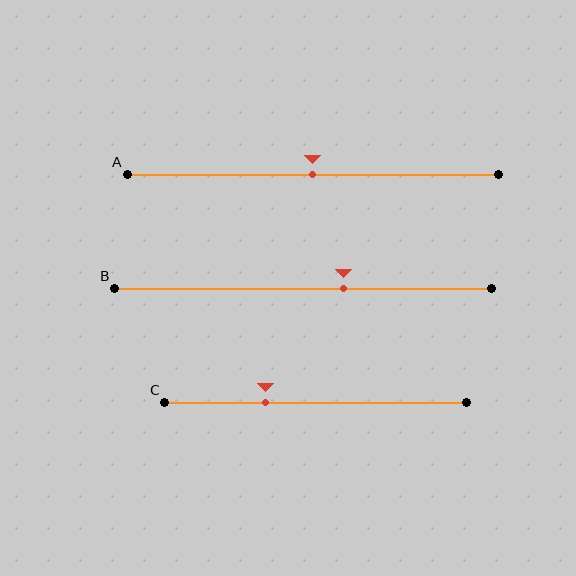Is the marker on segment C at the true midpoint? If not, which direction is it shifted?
No, the marker on segment C is shifted to the left by about 17% of the segment length.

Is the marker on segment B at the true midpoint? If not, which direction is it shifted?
No, the marker on segment B is shifted to the right by about 11% of the segment length.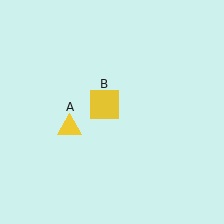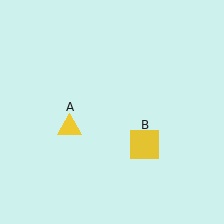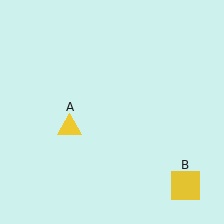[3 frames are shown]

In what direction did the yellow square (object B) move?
The yellow square (object B) moved down and to the right.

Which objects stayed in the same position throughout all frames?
Yellow triangle (object A) remained stationary.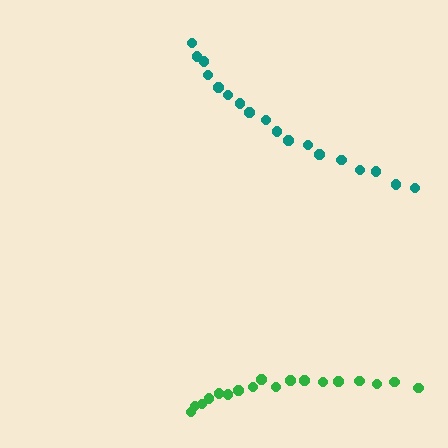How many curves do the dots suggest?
There are 2 distinct paths.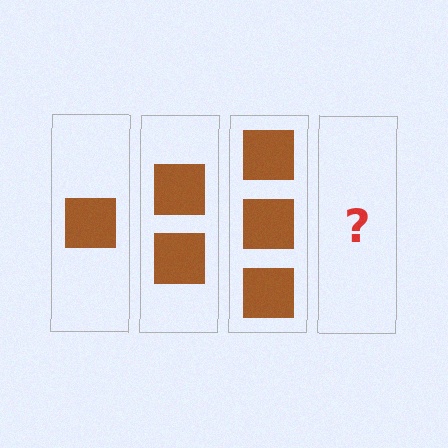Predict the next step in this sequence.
The next step is 4 squares.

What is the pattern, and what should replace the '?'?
The pattern is that each step adds one more square. The '?' should be 4 squares.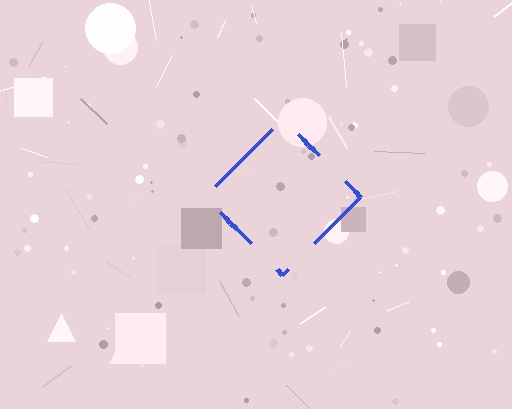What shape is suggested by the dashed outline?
The dashed outline suggests a diamond.